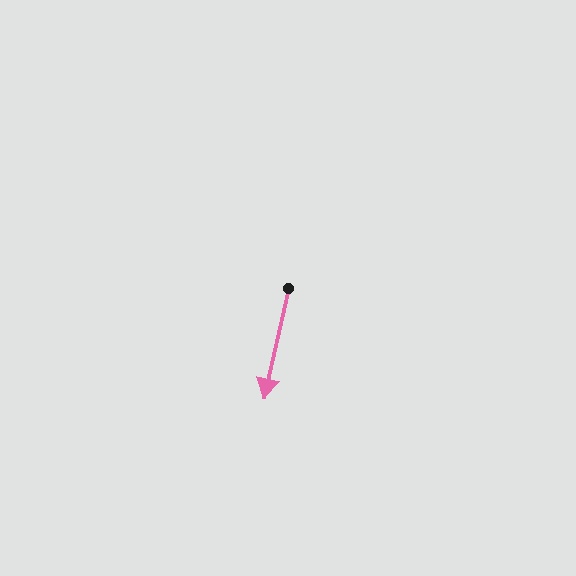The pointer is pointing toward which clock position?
Roughly 6 o'clock.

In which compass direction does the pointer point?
South.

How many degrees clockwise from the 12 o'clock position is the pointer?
Approximately 192 degrees.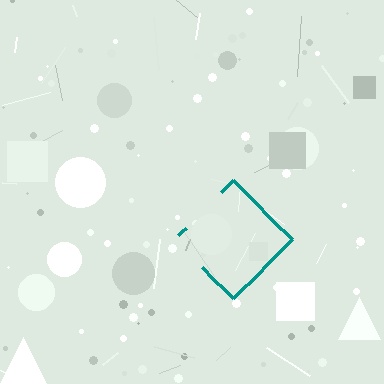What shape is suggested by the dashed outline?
The dashed outline suggests a diamond.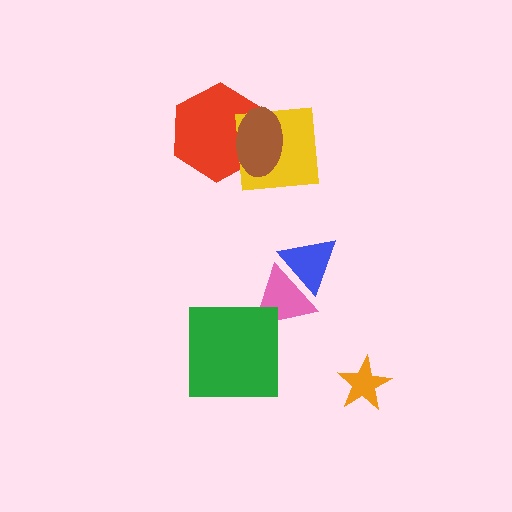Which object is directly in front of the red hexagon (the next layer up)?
The yellow square is directly in front of the red hexagon.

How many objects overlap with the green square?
1 object overlaps with the green square.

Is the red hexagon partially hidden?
Yes, it is partially covered by another shape.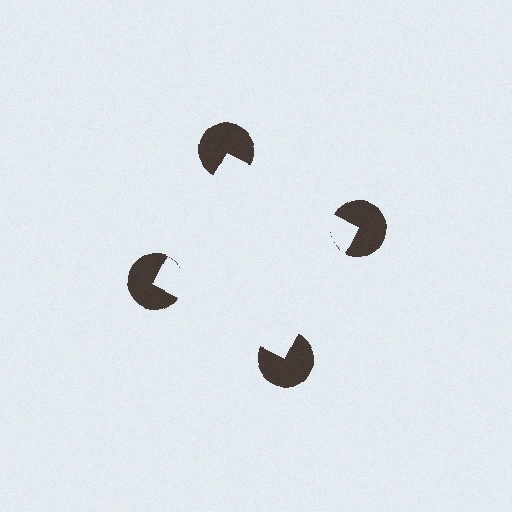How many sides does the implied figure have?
4 sides.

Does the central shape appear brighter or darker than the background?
It typically appears slightly brighter than the background, even though no actual brightness change is drawn.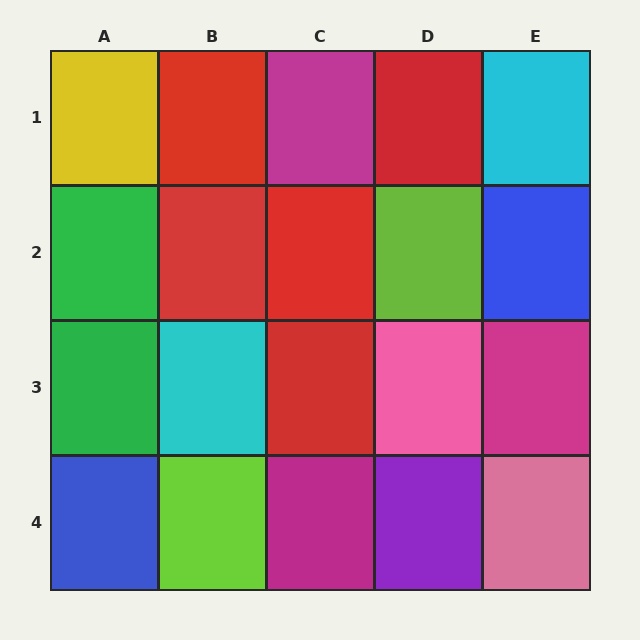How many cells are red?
5 cells are red.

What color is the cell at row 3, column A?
Green.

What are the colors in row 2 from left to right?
Green, red, red, lime, blue.